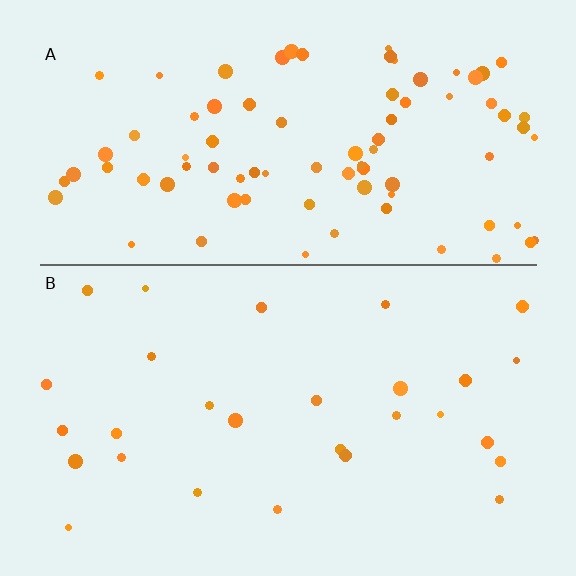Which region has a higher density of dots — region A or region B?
A (the top).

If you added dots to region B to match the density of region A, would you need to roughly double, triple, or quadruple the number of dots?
Approximately triple.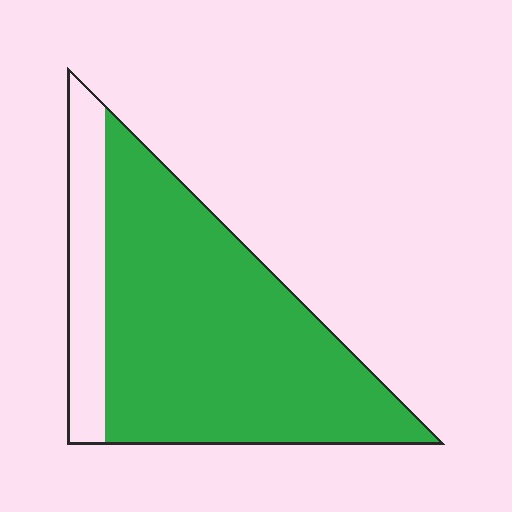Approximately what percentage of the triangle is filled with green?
Approximately 80%.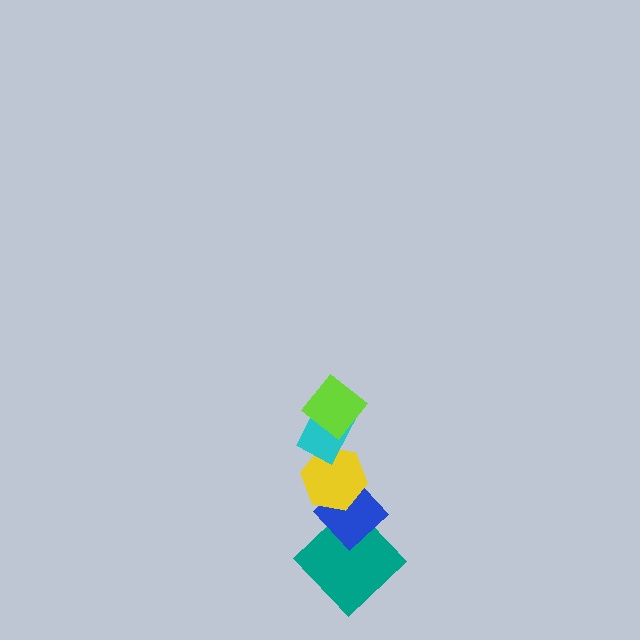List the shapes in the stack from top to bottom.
From top to bottom: the lime diamond, the cyan rectangle, the yellow hexagon, the blue diamond, the teal diamond.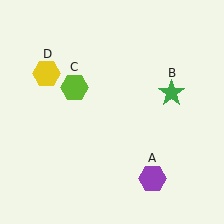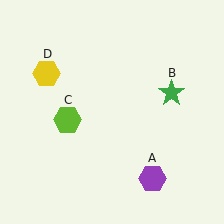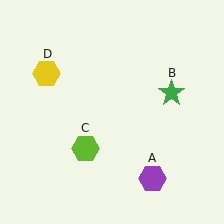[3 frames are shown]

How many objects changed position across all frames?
1 object changed position: lime hexagon (object C).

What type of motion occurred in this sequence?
The lime hexagon (object C) rotated counterclockwise around the center of the scene.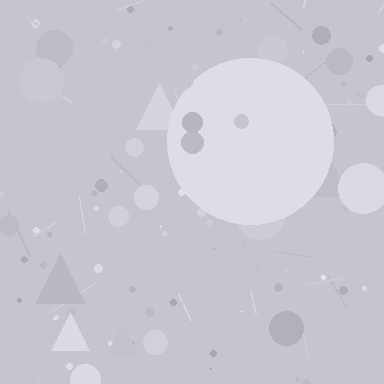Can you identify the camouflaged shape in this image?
The camouflaged shape is a circle.